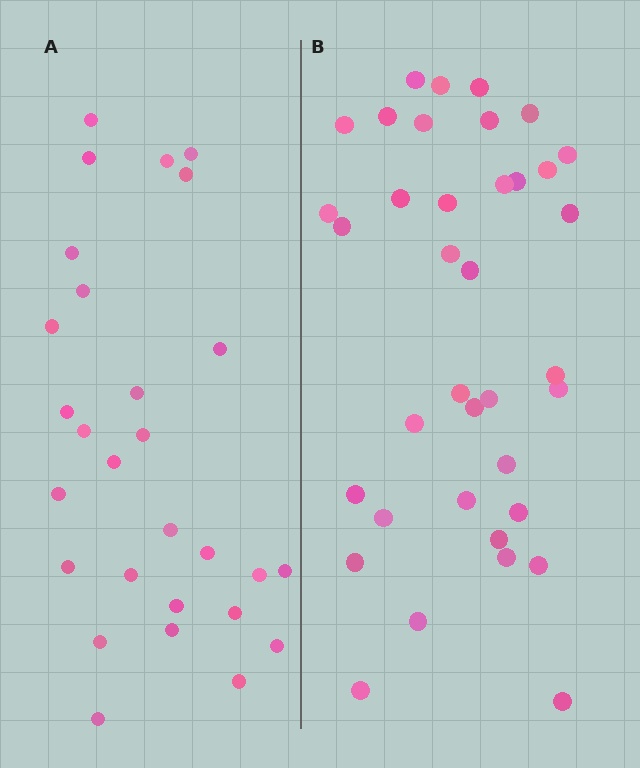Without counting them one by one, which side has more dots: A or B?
Region B (the right region) has more dots.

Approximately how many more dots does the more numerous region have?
Region B has roughly 8 or so more dots than region A.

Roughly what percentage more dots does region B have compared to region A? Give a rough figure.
About 30% more.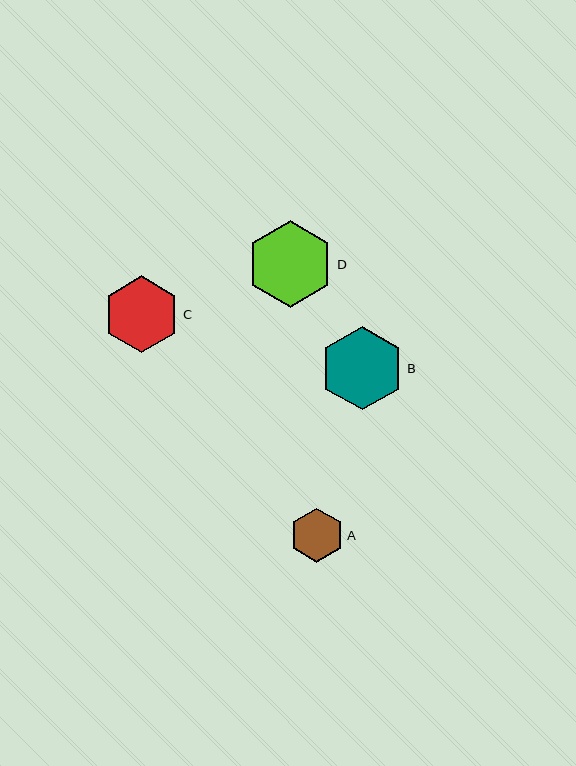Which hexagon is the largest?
Hexagon D is the largest with a size of approximately 87 pixels.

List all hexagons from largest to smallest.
From largest to smallest: D, B, C, A.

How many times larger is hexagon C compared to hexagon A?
Hexagon C is approximately 1.4 times the size of hexagon A.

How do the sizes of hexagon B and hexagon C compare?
Hexagon B and hexagon C are approximately the same size.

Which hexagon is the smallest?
Hexagon A is the smallest with a size of approximately 54 pixels.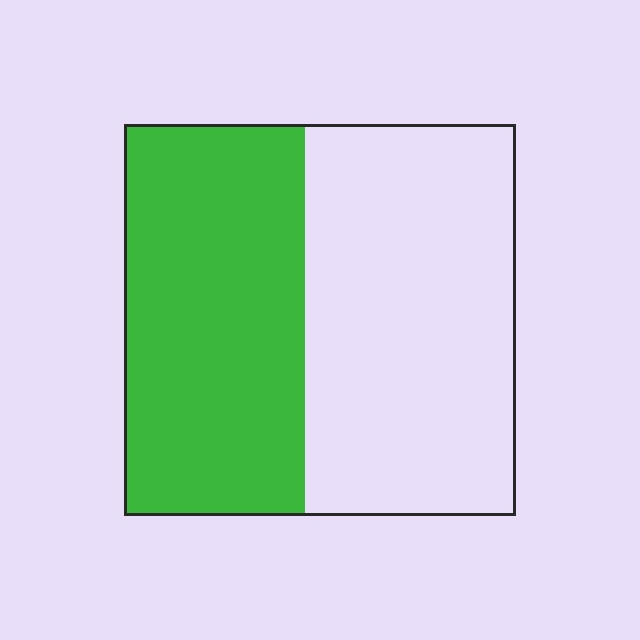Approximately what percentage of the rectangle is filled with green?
Approximately 45%.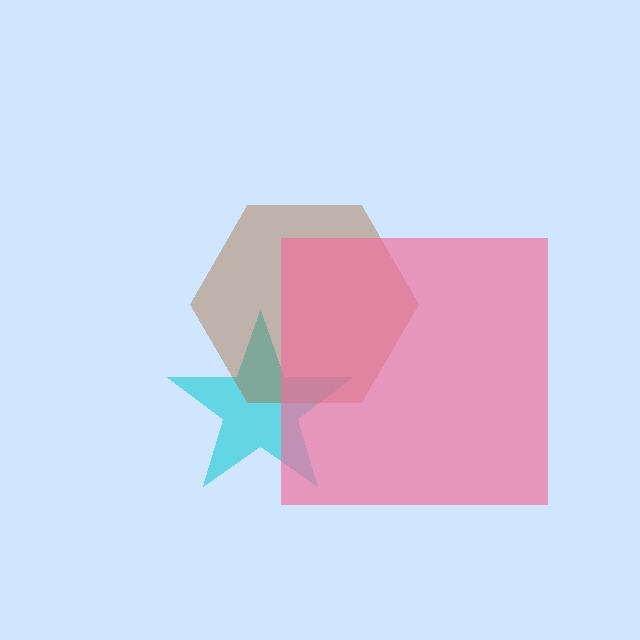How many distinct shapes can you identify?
There are 3 distinct shapes: a cyan star, a brown hexagon, a pink square.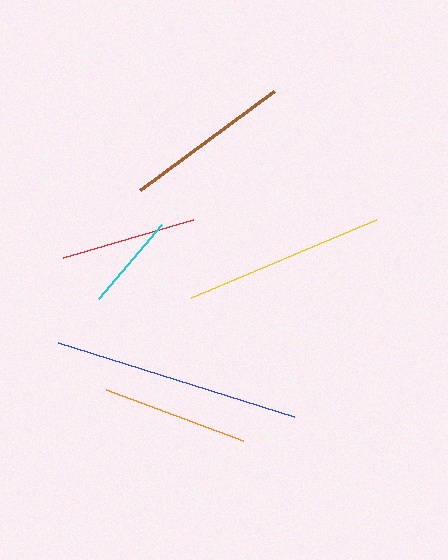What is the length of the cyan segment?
The cyan segment is approximately 97 pixels long.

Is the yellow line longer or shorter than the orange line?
The yellow line is longer than the orange line.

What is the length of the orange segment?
The orange segment is approximately 146 pixels long.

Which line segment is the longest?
The blue line is the longest at approximately 248 pixels.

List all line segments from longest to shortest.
From longest to shortest: blue, yellow, brown, orange, red, cyan.